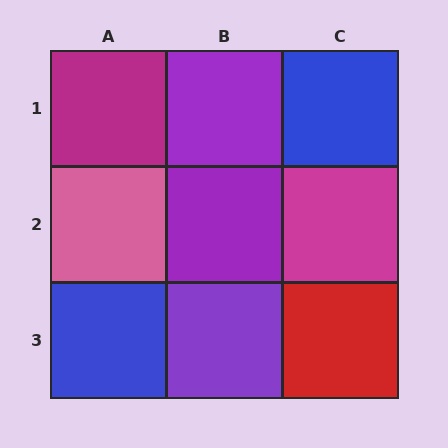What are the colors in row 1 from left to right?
Magenta, purple, blue.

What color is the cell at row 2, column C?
Magenta.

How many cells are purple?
3 cells are purple.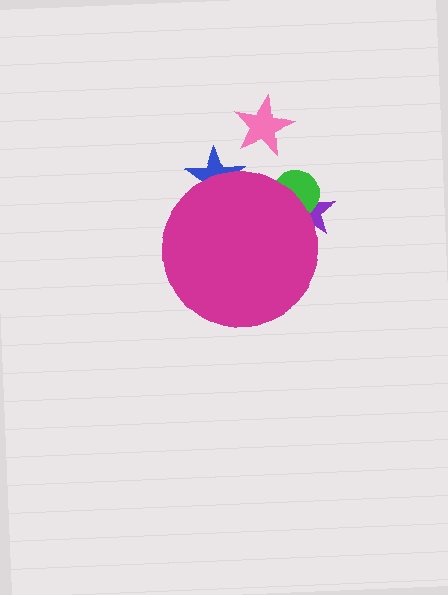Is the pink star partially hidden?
No, the pink star is fully visible.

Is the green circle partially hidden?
Yes, the green circle is partially hidden behind the magenta circle.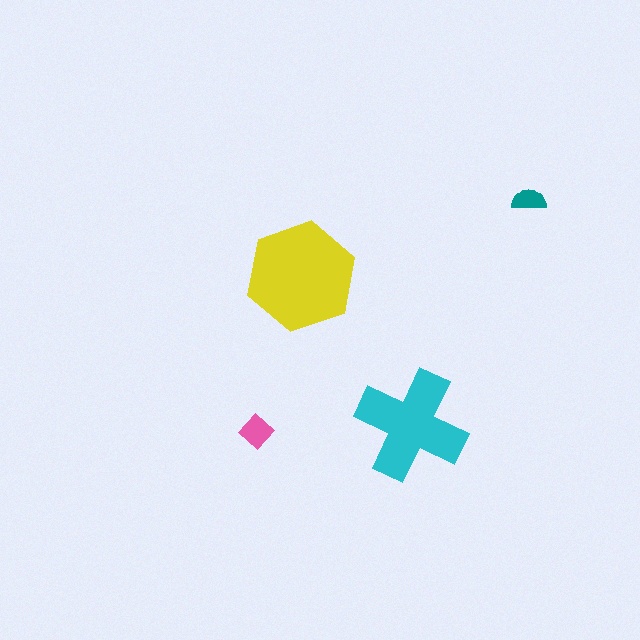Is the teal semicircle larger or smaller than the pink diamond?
Smaller.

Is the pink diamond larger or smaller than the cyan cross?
Smaller.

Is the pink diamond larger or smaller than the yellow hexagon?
Smaller.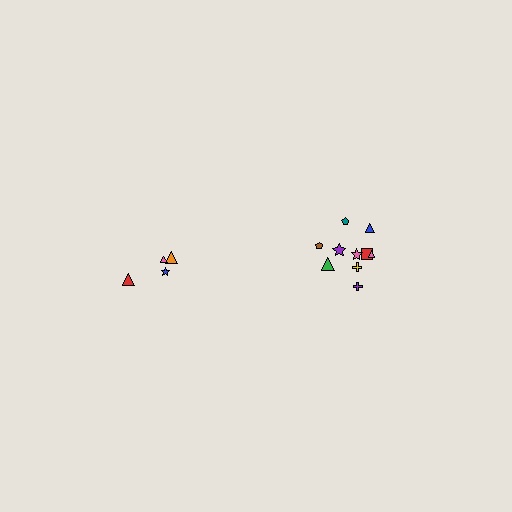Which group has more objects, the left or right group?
The right group.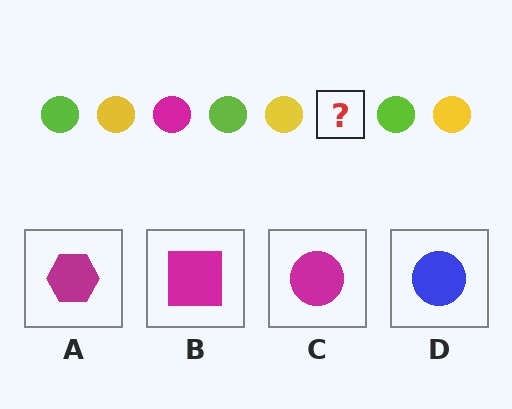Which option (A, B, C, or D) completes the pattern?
C.